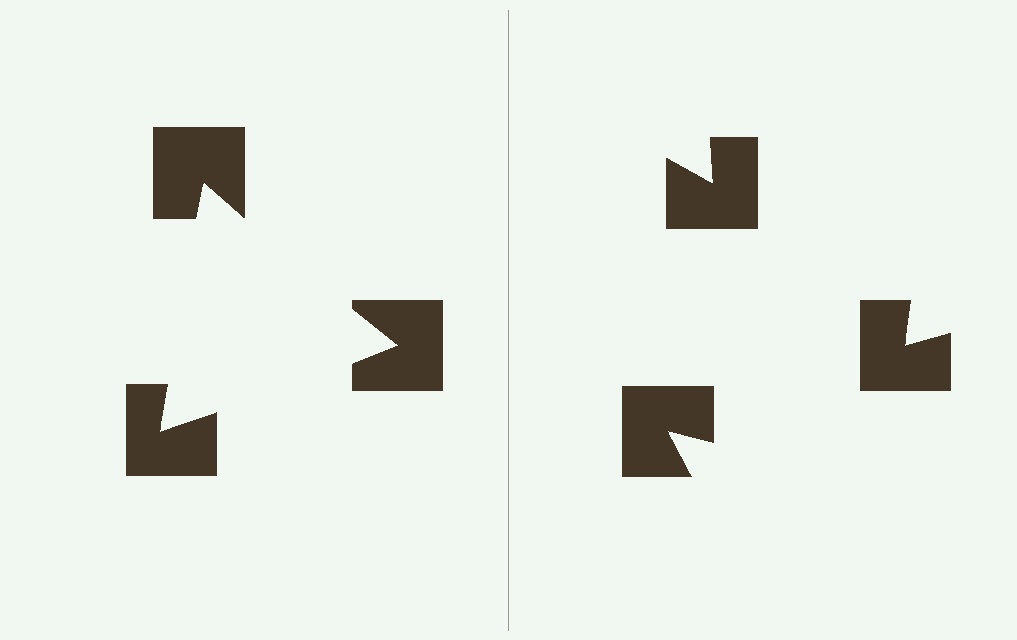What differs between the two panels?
The notched squares are positioned identically on both sides; only the wedge orientations differ. On the left they align to a triangle; on the right they are misaligned.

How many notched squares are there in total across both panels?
6 — 3 on each side.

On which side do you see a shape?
An illusory triangle appears on the left side. On the right side the wedge cuts are rotated, so no coherent shape forms.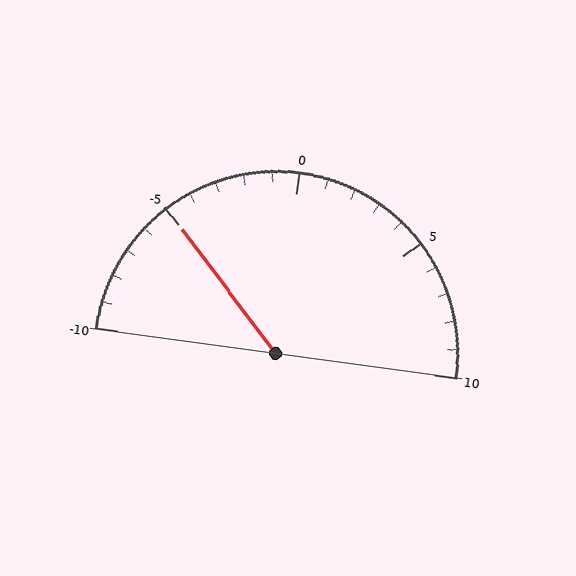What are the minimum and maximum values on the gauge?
The gauge ranges from -10 to 10.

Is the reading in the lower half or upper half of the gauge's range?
The reading is in the lower half of the range (-10 to 10).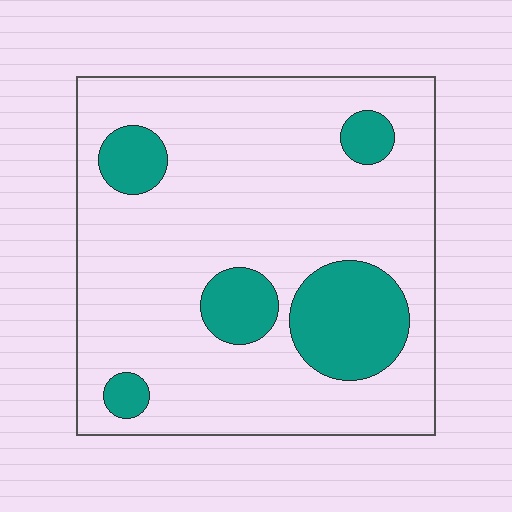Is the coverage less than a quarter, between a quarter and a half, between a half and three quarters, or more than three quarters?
Less than a quarter.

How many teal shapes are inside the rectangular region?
5.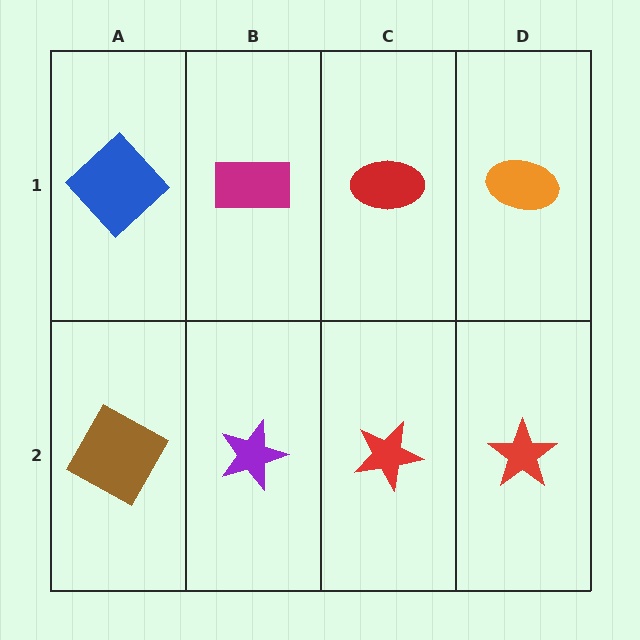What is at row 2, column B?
A purple star.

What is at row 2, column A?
A brown square.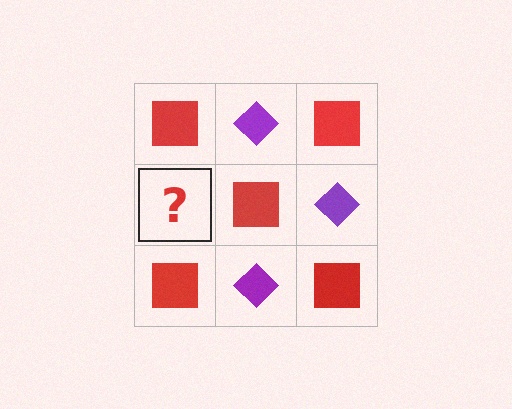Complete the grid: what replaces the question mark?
The question mark should be replaced with a purple diamond.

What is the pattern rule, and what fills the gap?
The rule is that it alternates red square and purple diamond in a checkerboard pattern. The gap should be filled with a purple diamond.